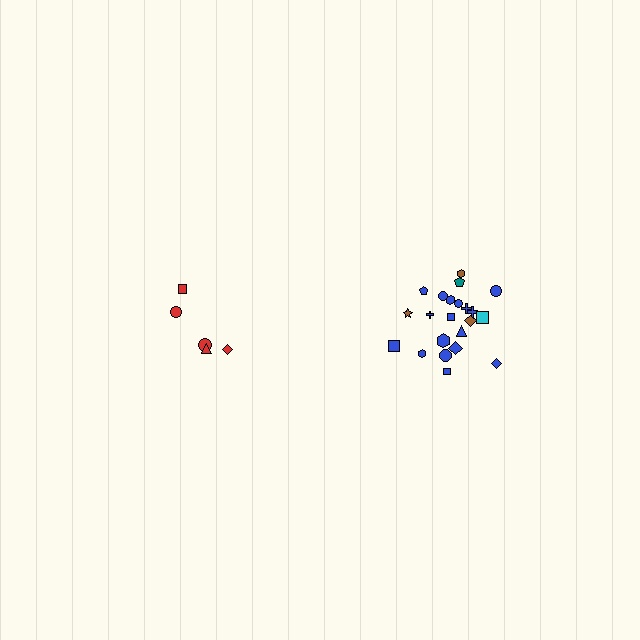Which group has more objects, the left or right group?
The right group.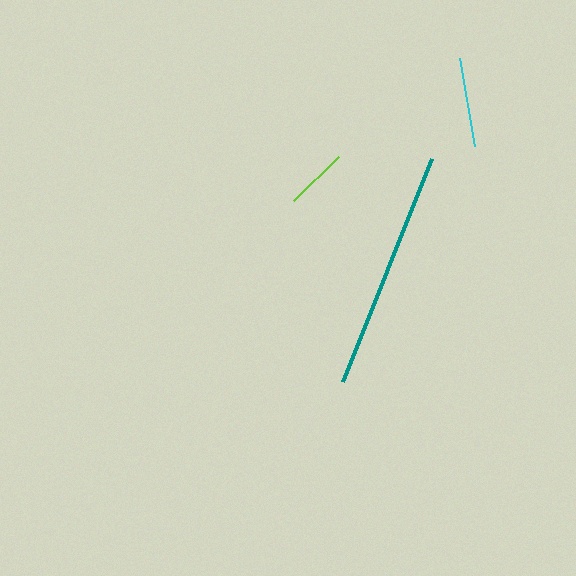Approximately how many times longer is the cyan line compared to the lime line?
The cyan line is approximately 1.4 times the length of the lime line.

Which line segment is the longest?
The teal line is the longest at approximately 240 pixels.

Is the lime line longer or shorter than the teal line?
The teal line is longer than the lime line.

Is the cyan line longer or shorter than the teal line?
The teal line is longer than the cyan line.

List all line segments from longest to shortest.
From longest to shortest: teal, cyan, lime.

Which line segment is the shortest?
The lime line is the shortest at approximately 62 pixels.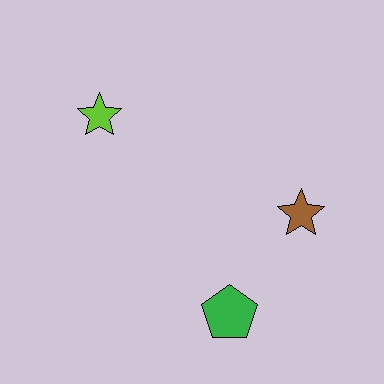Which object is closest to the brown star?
The green pentagon is closest to the brown star.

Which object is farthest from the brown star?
The lime star is farthest from the brown star.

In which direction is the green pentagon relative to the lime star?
The green pentagon is below the lime star.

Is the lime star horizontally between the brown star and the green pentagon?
No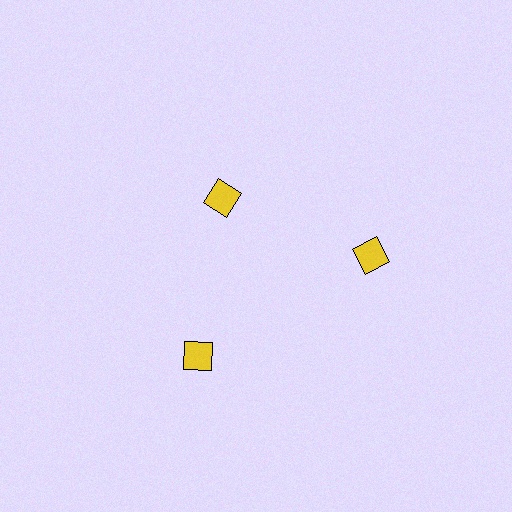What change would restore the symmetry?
The symmetry would be restored by moving it outward, back onto the ring so that all 3 diamonds sit at equal angles and equal distance from the center.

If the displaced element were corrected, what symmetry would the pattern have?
It would have 3-fold rotational symmetry — the pattern would map onto itself every 120 degrees.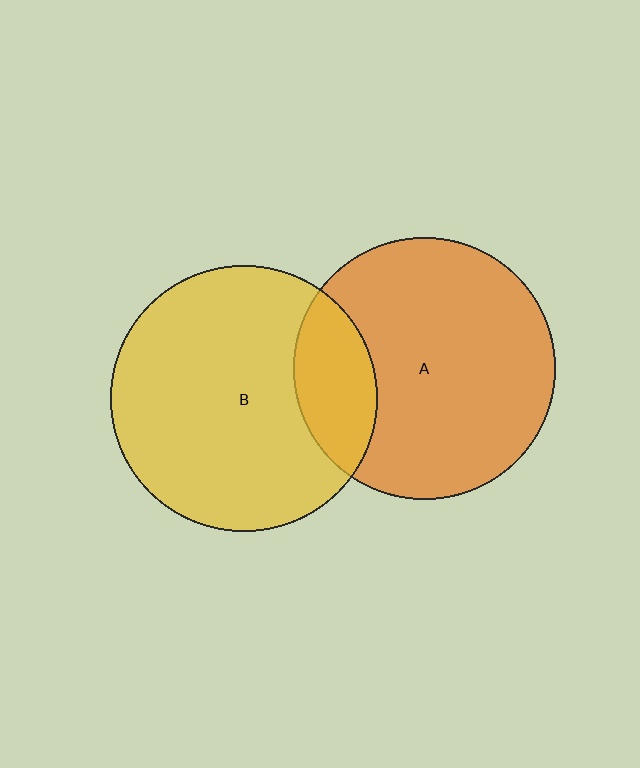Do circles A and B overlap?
Yes.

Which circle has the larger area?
Circle B (yellow).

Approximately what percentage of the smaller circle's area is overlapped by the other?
Approximately 20%.